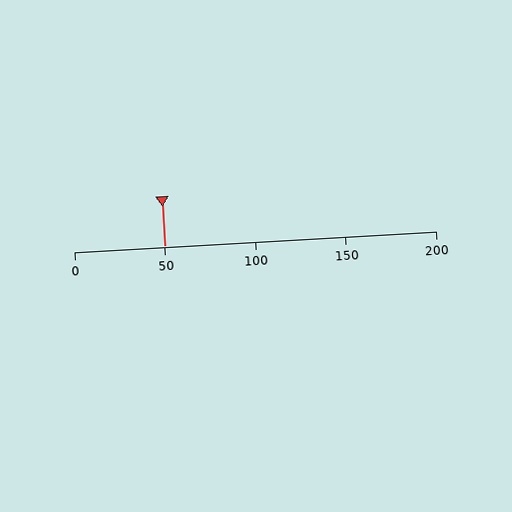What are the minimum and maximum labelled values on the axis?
The axis runs from 0 to 200.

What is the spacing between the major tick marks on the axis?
The major ticks are spaced 50 apart.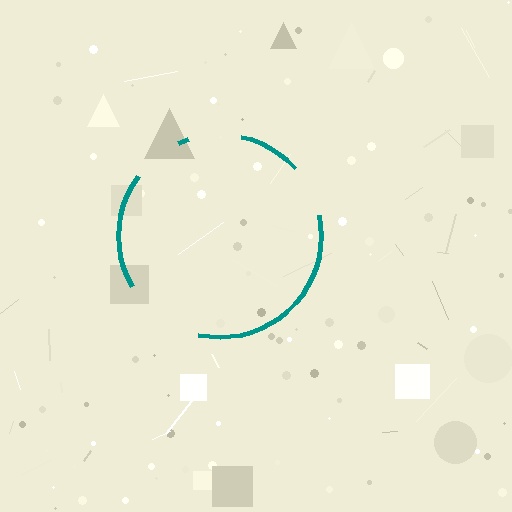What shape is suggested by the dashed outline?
The dashed outline suggests a circle.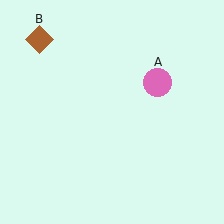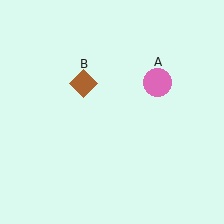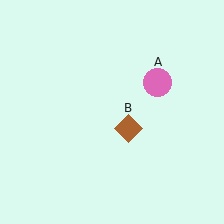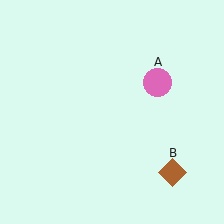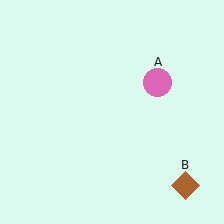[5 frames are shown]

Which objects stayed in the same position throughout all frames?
Pink circle (object A) remained stationary.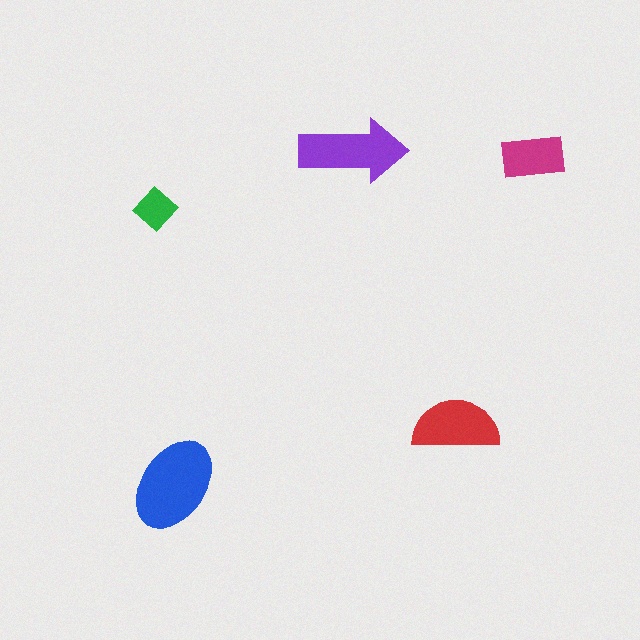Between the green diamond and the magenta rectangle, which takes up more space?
The magenta rectangle.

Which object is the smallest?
The green diamond.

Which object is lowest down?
The blue ellipse is bottommost.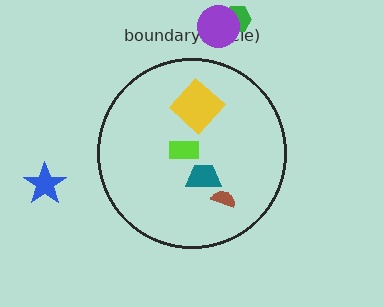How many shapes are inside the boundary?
4 inside, 3 outside.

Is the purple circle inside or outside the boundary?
Outside.